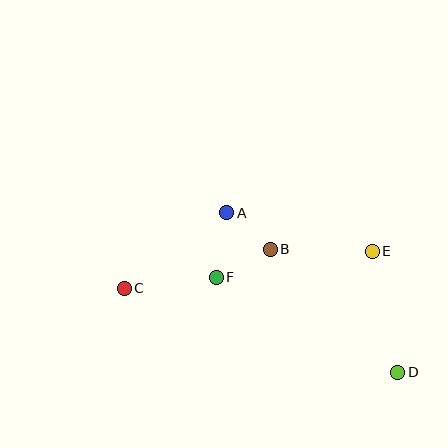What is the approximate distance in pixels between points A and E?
The distance between A and E is approximately 150 pixels.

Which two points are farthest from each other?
Points C and D are farthest from each other.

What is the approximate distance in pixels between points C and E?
The distance between C and E is approximately 251 pixels.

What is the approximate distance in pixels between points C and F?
The distance between C and F is approximately 93 pixels.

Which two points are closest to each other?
Points A and B are closest to each other.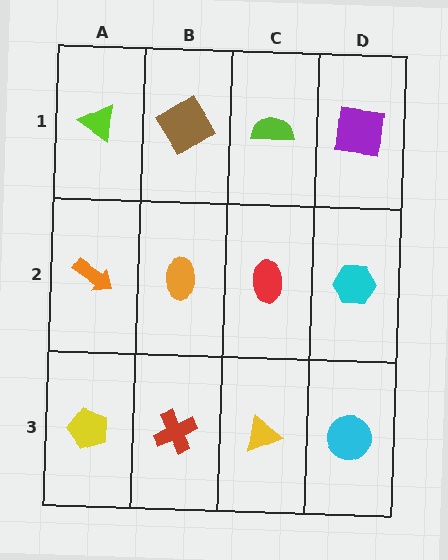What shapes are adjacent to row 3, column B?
An orange ellipse (row 2, column B), a yellow pentagon (row 3, column A), a yellow triangle (row 3, column C).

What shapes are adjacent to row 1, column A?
An orange arrow (row 2, column A), a brown diamond (row 1, column B).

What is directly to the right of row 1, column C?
A purple square.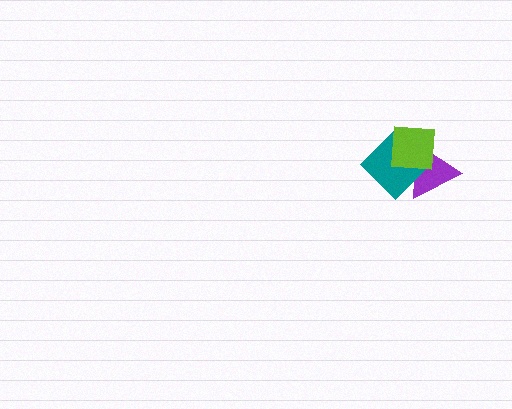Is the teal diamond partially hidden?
Yes, it is partially covered by another shape.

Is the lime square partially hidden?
No, no other shape covers it.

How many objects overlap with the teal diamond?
2 objects overlap with the teal diamond.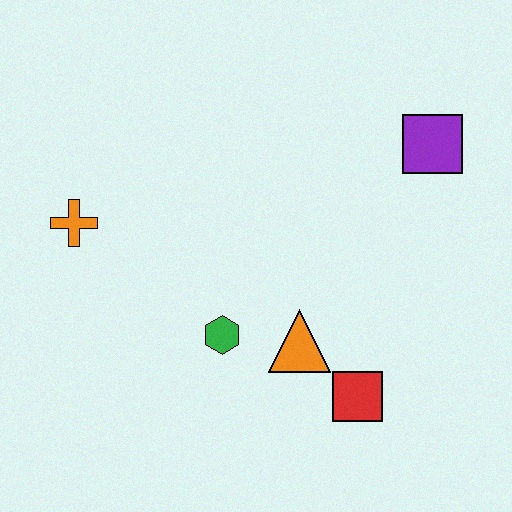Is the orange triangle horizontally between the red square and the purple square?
No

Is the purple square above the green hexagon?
Yes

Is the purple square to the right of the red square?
Yes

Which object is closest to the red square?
The orange triangle is closest to the red square.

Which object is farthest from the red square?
The orange cross is farthest from the red square.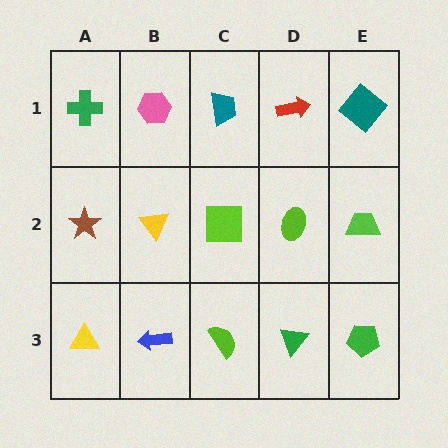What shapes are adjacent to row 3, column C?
A lime square (row 2, column C), a blue arrow (row 3, column B), a green triangle (row 3, column D).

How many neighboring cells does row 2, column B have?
4.